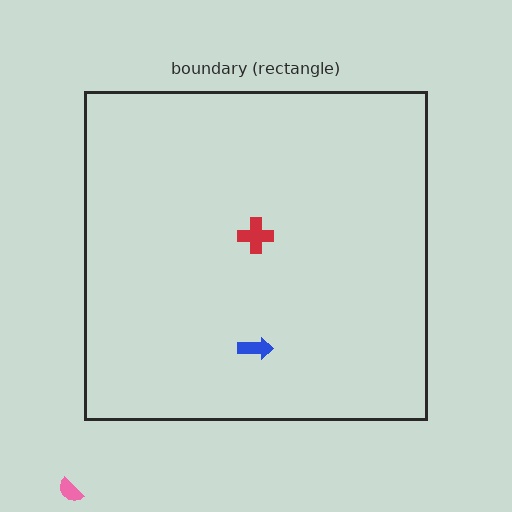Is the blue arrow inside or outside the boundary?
Inside.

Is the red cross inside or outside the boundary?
Inside.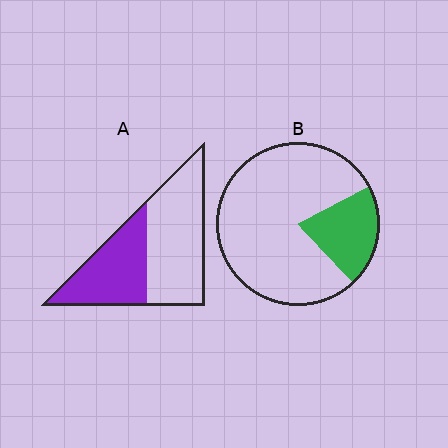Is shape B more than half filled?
No.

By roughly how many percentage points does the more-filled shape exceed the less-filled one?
By roughly 20 percentage points (A over B).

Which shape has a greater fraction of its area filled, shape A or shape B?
Shape A.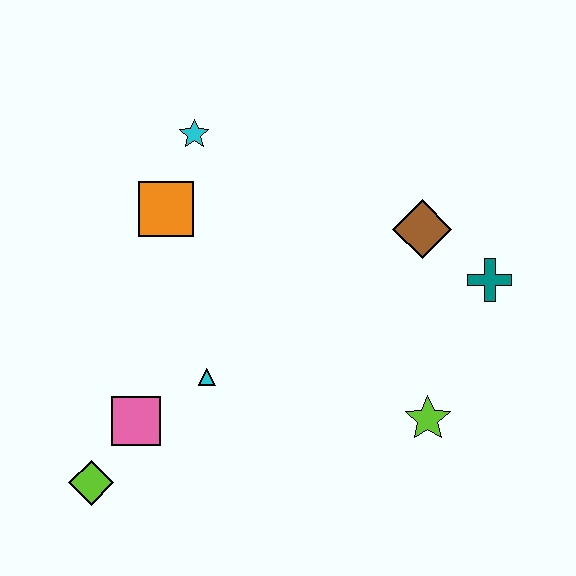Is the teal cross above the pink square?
Yes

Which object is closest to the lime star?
The teal cross is closest to the lime star.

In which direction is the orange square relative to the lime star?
The orange square is to the left of the lime star.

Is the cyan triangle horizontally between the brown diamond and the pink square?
Yes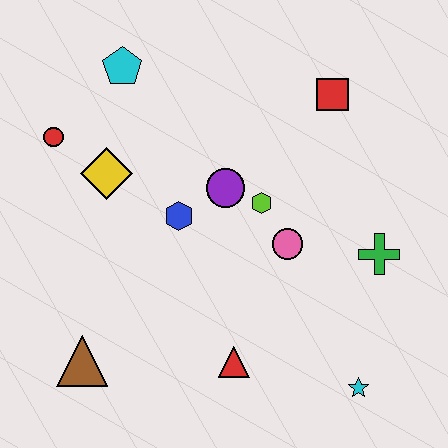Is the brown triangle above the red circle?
No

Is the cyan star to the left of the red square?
No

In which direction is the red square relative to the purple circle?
The red square is to the right of the purple circle.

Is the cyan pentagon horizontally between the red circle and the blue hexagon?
Yes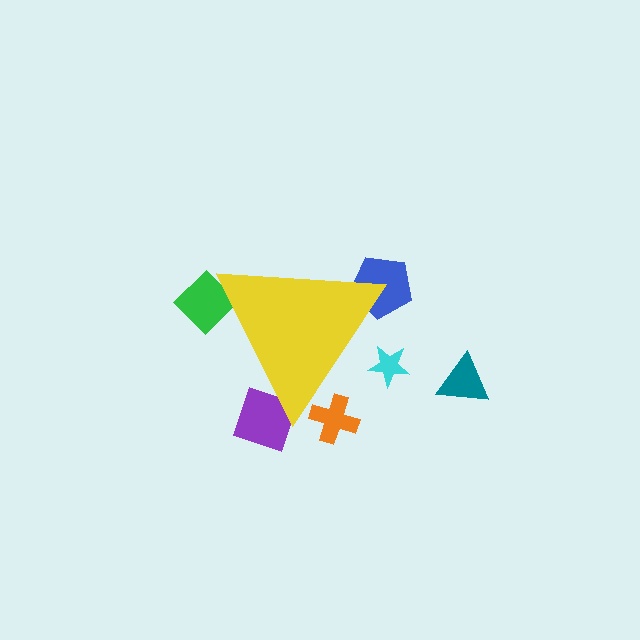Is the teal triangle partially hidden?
No, the teal triangle is fully visible.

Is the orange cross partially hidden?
Yes, the orange cross is partially hidden behind the yellow triangle.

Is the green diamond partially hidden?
Yes, the green diamond is partially hidden behind the yellow triangle.